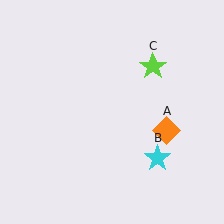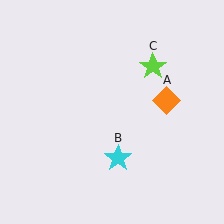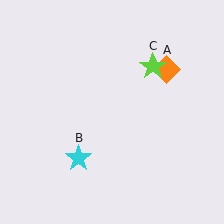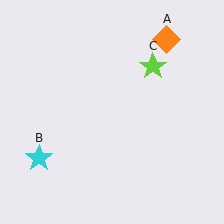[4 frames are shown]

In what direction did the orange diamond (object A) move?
The orange diamond (object A) moved up.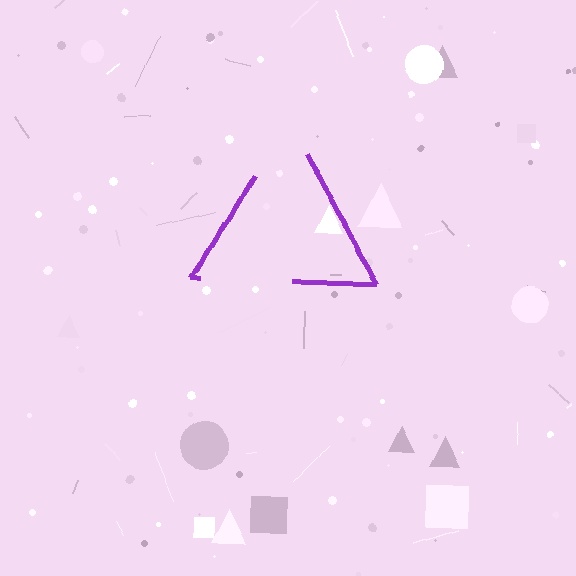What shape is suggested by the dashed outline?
The dashed outline suggests a triangle.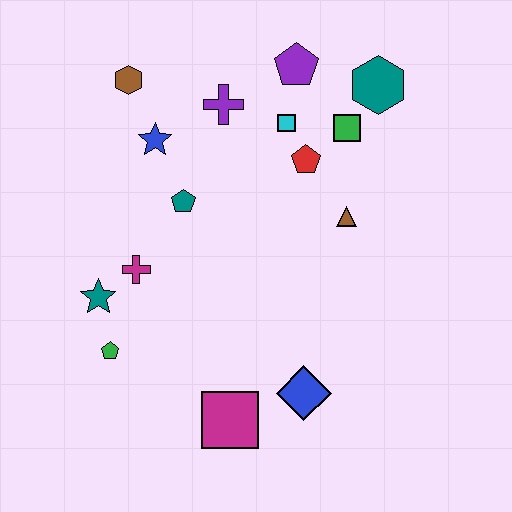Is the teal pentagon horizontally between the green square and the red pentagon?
No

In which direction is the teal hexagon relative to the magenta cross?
The teal hexagon is to the right of the magenta cross.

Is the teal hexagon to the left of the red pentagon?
No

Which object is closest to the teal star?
The magenta cross is closest to the teal star.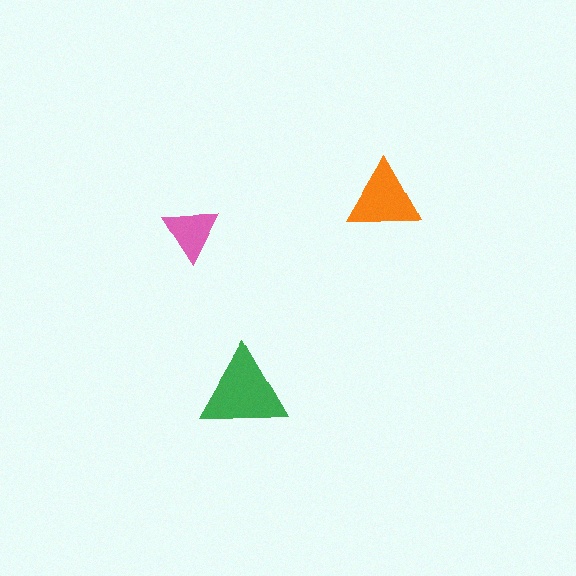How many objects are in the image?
There are 3 objects in the image.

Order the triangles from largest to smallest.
the green one, the orange one, the pink one.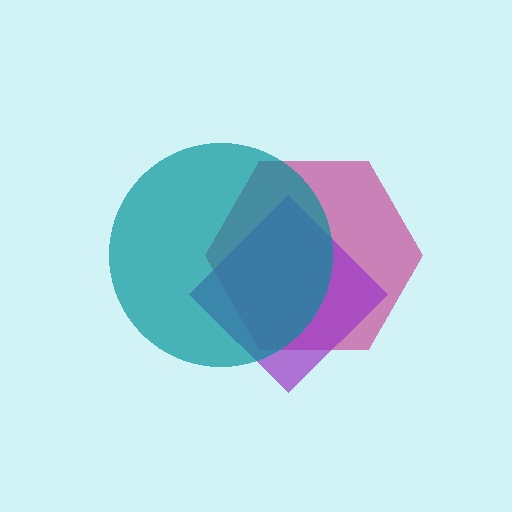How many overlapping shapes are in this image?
There are 3 overlapping shapes in the image.